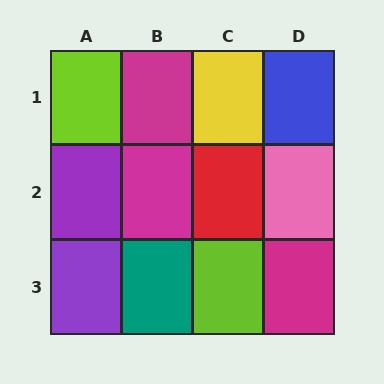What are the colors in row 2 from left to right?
Purple, magenta, red, pink.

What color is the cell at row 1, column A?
Lime.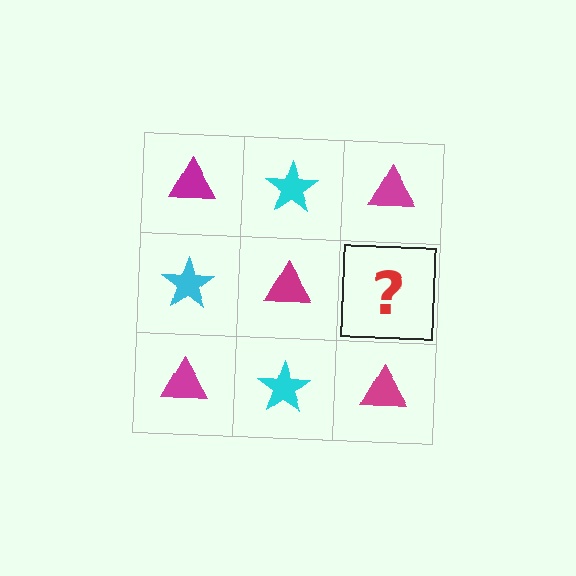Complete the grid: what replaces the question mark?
The question mark should be replaced with a cyan star.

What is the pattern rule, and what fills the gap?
The rule is that it alternates magenta triangle and cyan star in a checkerboard pattern. The gap should be filled with a cyan star.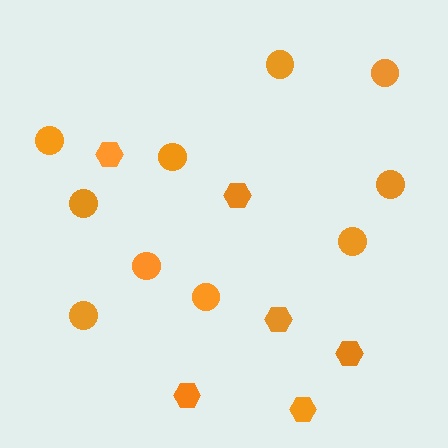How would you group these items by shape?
There are 2 groups: one group of circles (10) and one group of hexagons (6).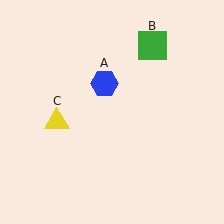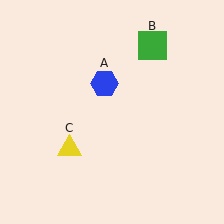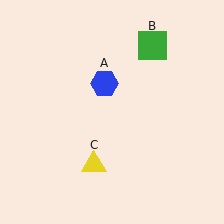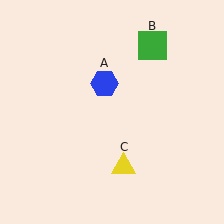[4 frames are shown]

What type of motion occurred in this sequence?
The yellow triangle (object C) rotated counterclockwise around the center of the scene.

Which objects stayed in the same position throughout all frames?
Blue hexagon (object A) and green square (object B) remained stationary.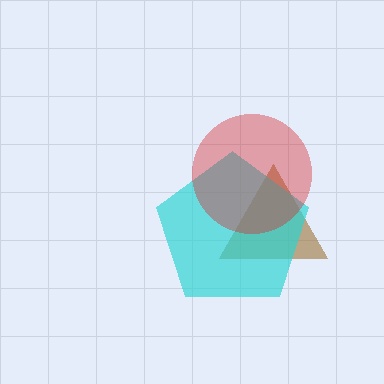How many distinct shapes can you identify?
There are 3 distinct shapes: a brown triangle, a cyan pentagon, a red circle.